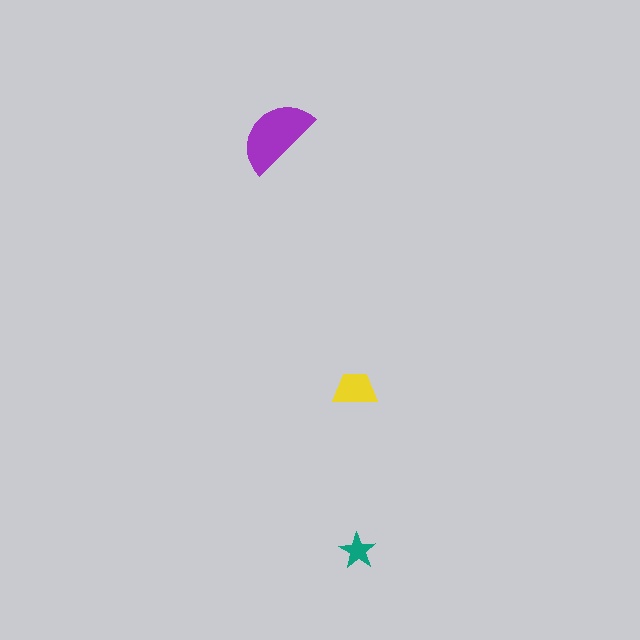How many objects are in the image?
There are 3 objects in the image.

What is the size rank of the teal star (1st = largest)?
3rd.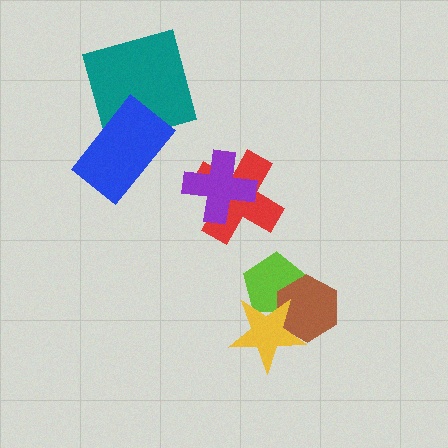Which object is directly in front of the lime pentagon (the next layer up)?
The brown hexagon is directly in front of the lime pentagon.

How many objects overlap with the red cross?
1 object overlaps with the red cross.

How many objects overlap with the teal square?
1 object overlaps with the teal square.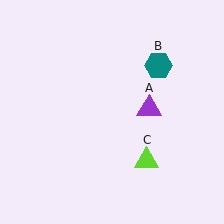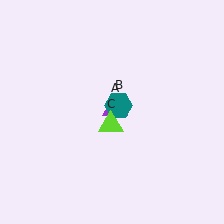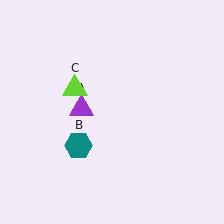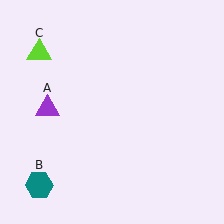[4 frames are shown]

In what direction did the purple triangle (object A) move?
The purple triangle (object A) moved left.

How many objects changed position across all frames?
3 objects changed position: purple triangle (object A), teal hexagon (object B), lime triangle (object C).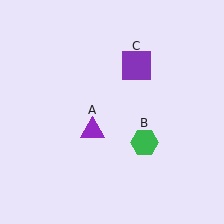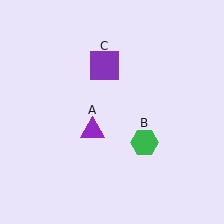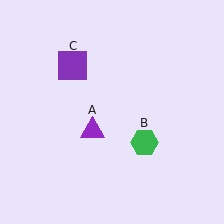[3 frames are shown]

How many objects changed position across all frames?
1 object changed position: purple square (object C).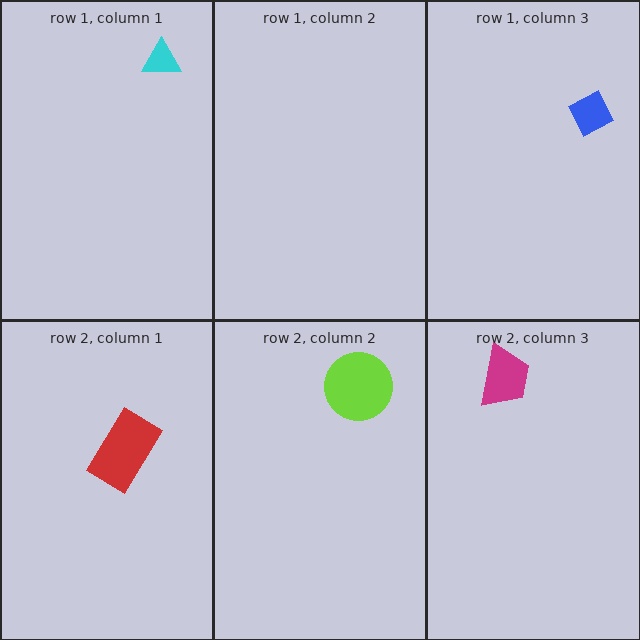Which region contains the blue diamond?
The row 1, column 3 region.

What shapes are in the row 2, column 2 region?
The lime circle.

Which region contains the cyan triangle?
The row 1, column 1 region.